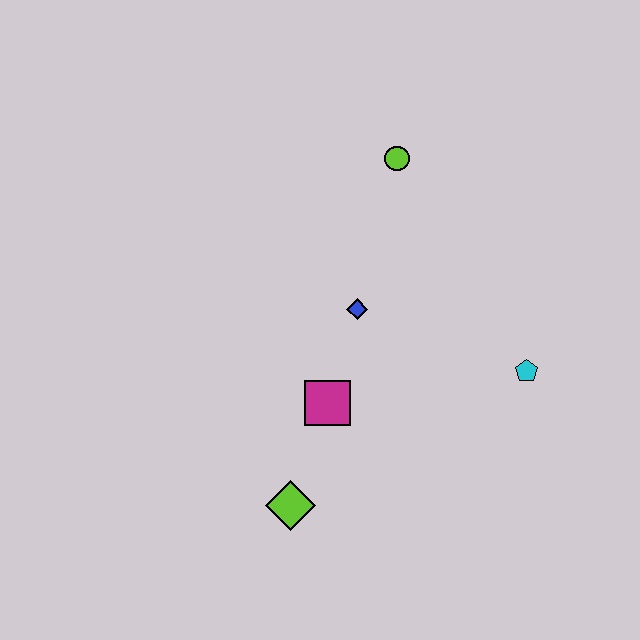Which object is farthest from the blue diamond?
The lime diamond is farthest from the blue diamond.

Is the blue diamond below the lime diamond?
No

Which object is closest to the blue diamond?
The magenta square is closest to the blue diamond.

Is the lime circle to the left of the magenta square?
No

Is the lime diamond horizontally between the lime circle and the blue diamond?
No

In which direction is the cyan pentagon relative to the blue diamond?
The cyan pentagon is to the right of the blue diamond.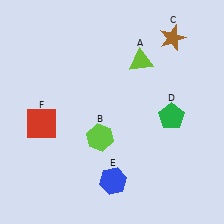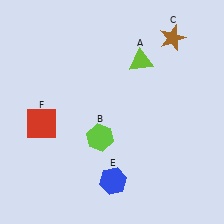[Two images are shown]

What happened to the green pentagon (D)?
The green pentagon (D) was removed in Image 2. It was in the bottom-right area of Image 1.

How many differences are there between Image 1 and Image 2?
There is 1 difference between the two images.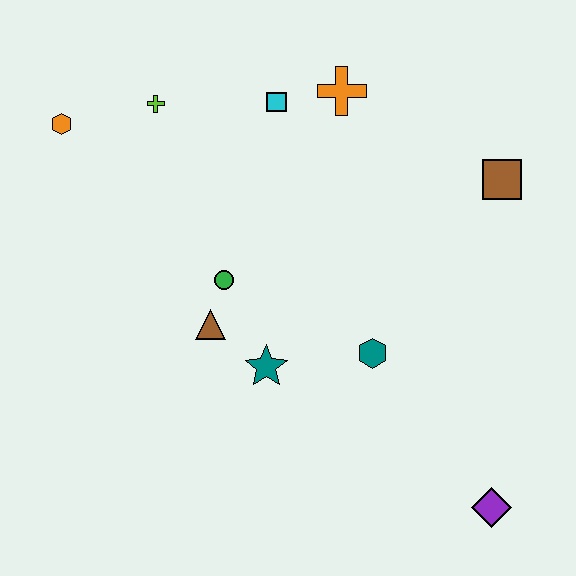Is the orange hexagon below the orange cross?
Yes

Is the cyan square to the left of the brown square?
Yes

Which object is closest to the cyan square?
The orange cross is closest to the cyan square.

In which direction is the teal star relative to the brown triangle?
The teal star is to the right of the brown triangle.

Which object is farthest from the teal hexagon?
The orange hexagon is farthest from the teal hexagon.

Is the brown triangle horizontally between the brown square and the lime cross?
Yes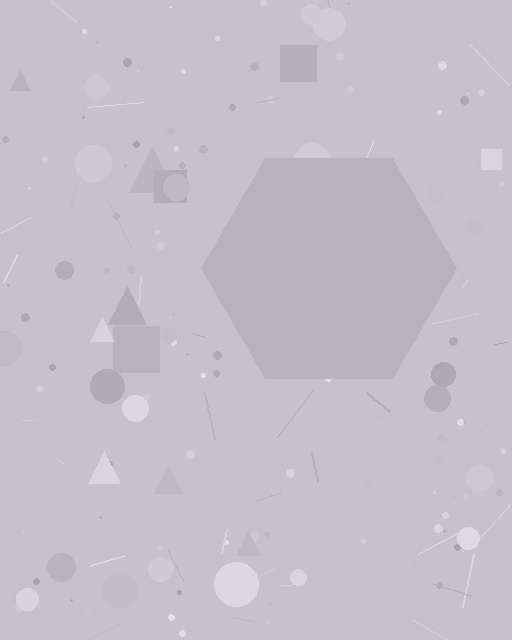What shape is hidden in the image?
A hexagon is hidden in the image.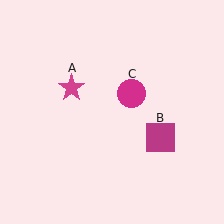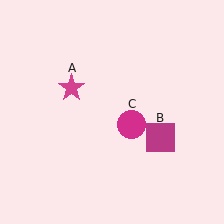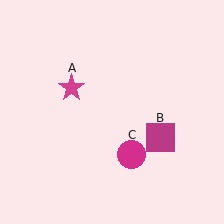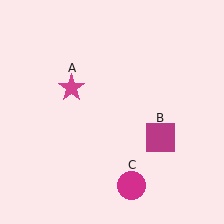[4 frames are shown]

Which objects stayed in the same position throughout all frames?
Magenta star (object A) and magenta square (object B) remained stationary.